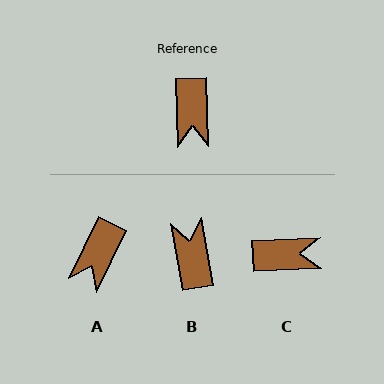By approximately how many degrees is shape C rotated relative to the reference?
Approximately 91 degrees counter-clockwise.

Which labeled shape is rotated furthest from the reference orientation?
B, about 171 degrees away.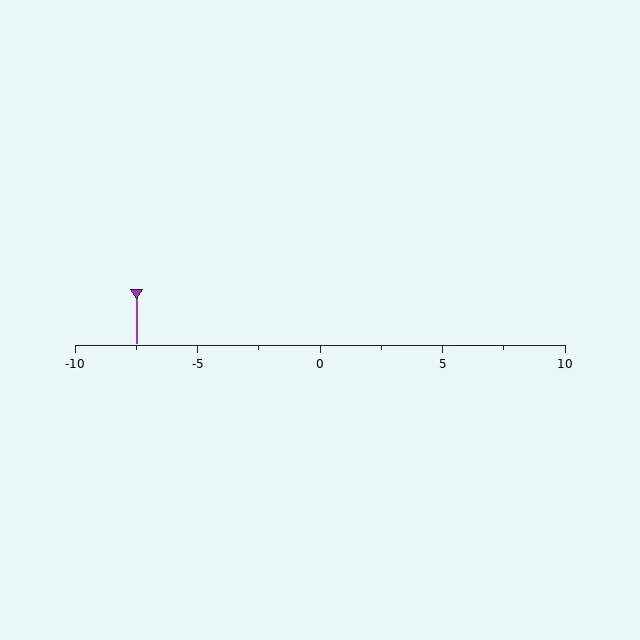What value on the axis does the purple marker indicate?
The marker indicates approximately -7.5.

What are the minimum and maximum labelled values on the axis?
The axis runs from -10 to 10.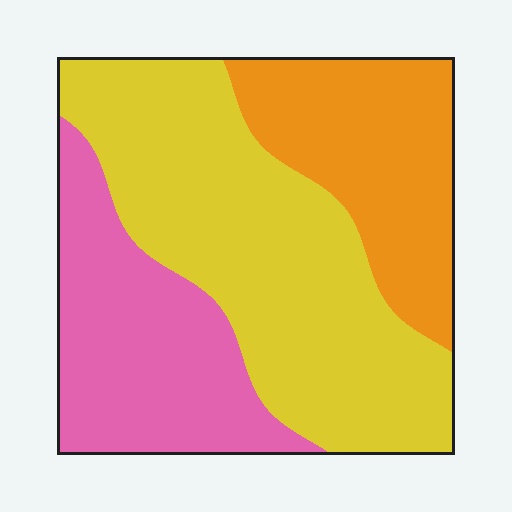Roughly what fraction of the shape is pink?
Pink covers around 30% of the shape.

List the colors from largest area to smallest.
From largest to smallest: yellow, pink, orange.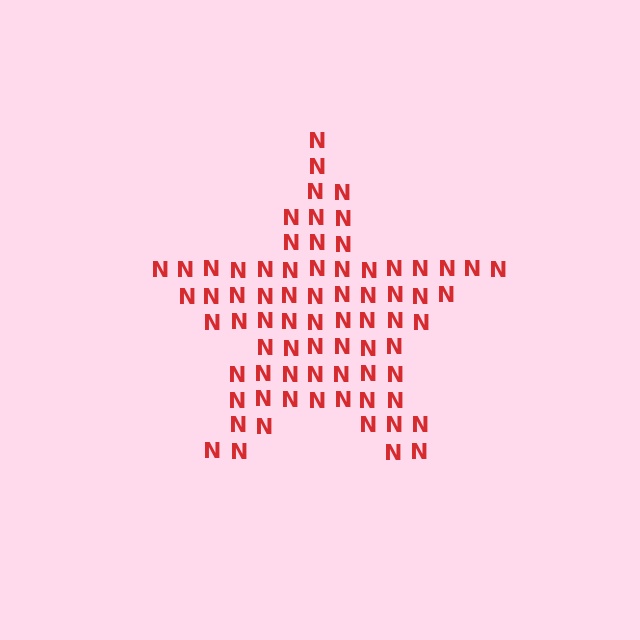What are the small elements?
The small elements are letter N's.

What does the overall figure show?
The overall figure shows a star.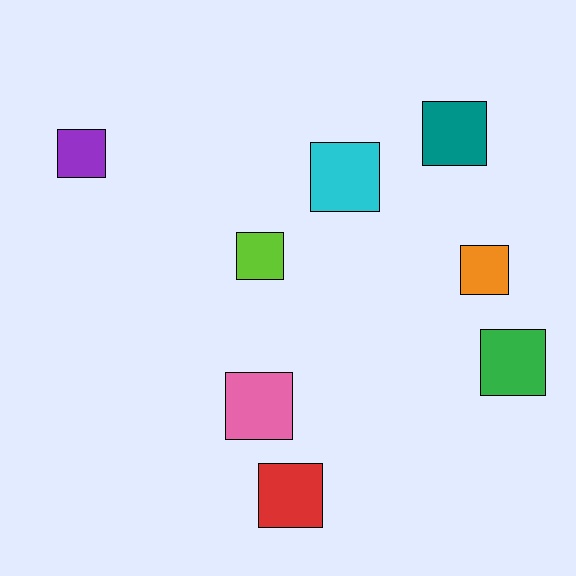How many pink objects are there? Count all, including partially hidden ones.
There is 1 pink object.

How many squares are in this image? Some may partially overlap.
There are 8 squares.